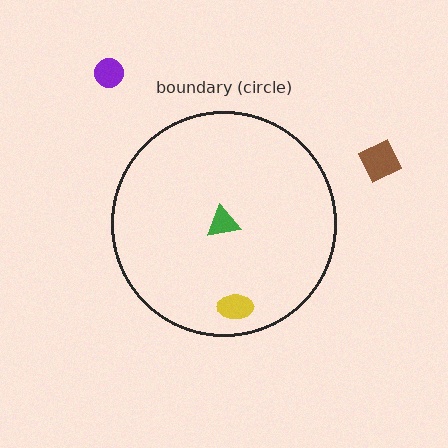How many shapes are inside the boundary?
2 inside, 2 outside.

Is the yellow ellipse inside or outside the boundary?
Inside.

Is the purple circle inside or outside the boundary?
Outside.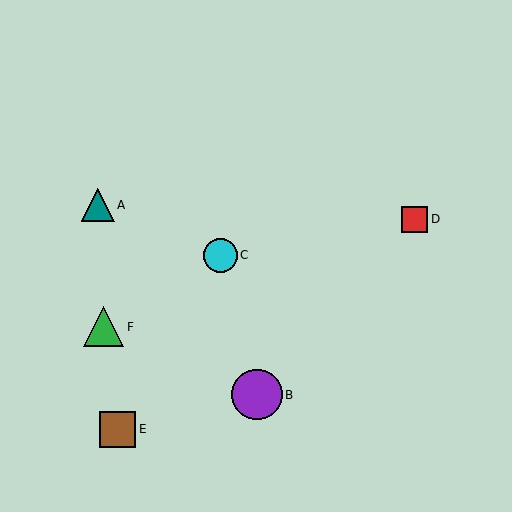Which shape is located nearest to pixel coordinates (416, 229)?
The red square (labeled D) at (415, 219) is nearest to that location.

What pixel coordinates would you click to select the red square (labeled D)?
Click at (415, 219) to select the red square D.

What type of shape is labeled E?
Shape E is a brown square.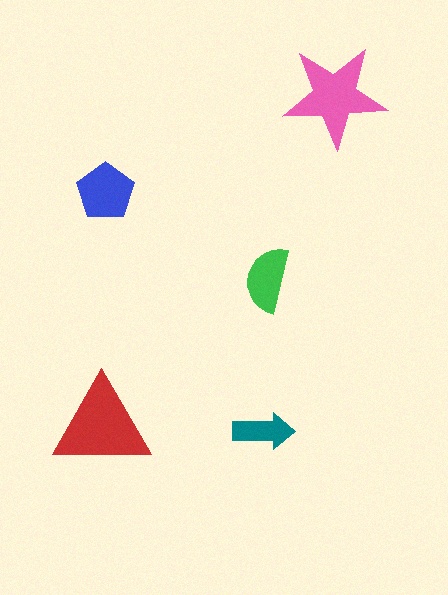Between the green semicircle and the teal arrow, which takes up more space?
The green semicircle.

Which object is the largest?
The red triangle.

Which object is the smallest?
The teal arrow.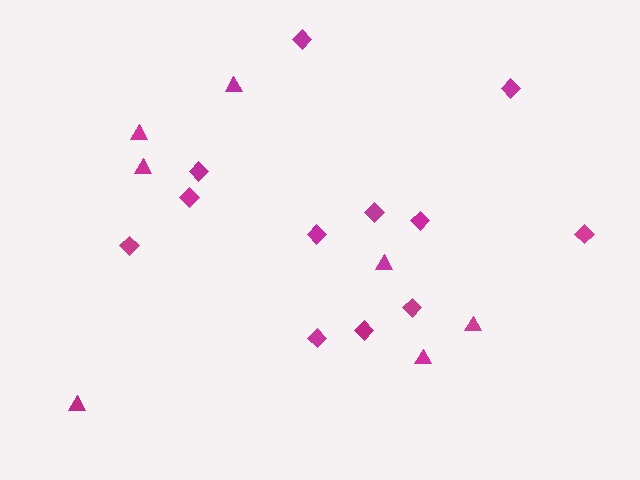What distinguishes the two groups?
There are 2 groups: one group of triangles (7) and one group of diamonds (12).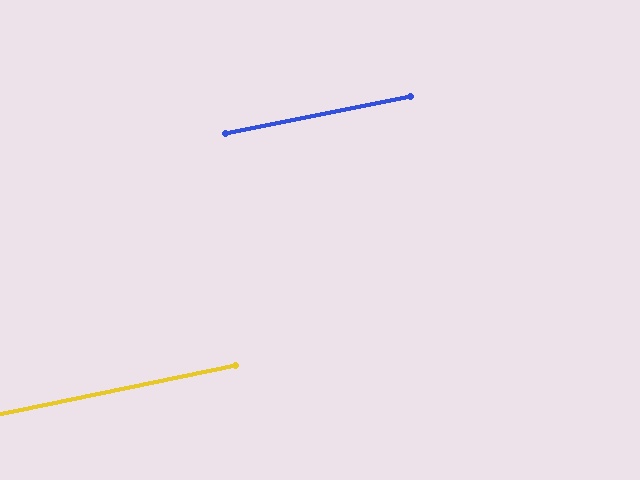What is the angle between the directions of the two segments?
Approximately 1 degree.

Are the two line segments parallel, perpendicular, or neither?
Parallel — their directions differ by only 0.6°.